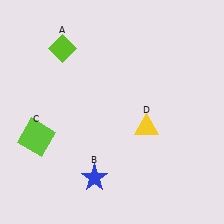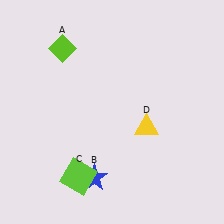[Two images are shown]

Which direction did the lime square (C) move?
The lime square (C) moved right.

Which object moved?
The lime square (C) moved right.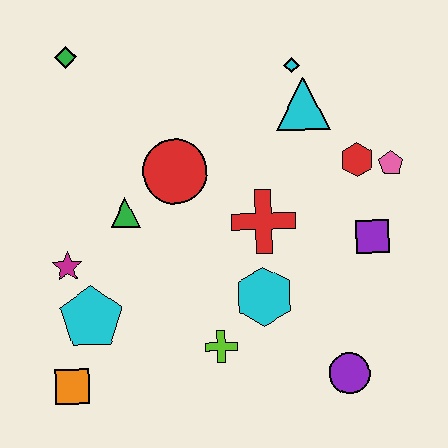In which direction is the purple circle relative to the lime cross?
The purple circle is to the right of the lime cross.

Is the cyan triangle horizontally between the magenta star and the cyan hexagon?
No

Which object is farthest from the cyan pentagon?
The pink pentagon is farthest from the cyan pentagon.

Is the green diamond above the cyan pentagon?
Yes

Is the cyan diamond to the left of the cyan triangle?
Yes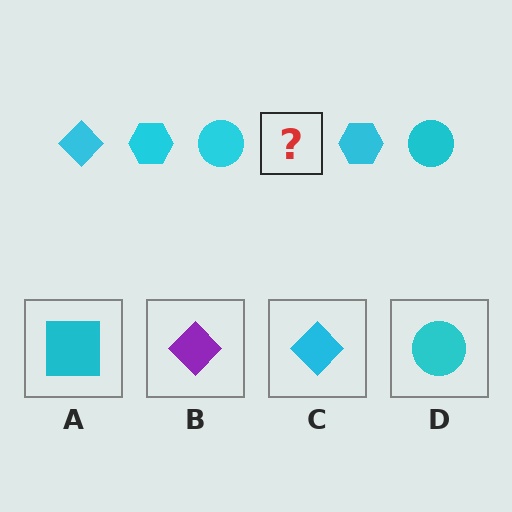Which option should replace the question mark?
Option C.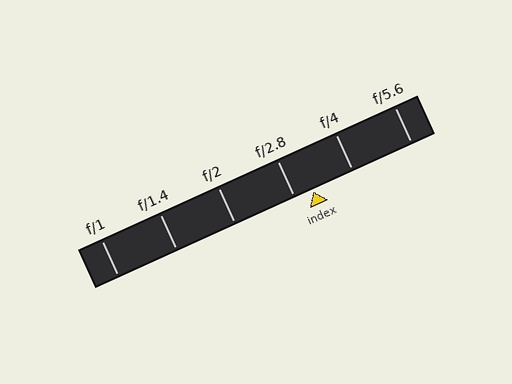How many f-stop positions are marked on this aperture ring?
There are 6 f-stop positions marked.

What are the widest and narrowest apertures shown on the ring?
The widest aperture shown is f/1 and the narrowest is f/5.6.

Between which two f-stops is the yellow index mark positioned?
The index mark is between f/2.8 and f/4.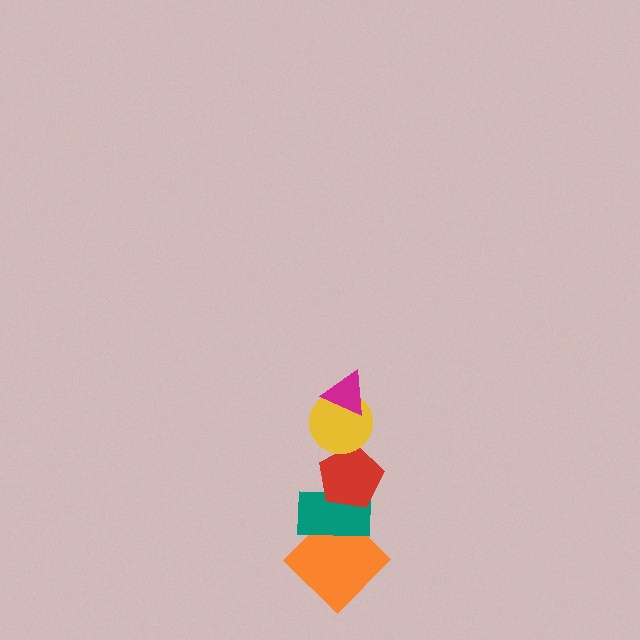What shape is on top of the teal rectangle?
The red pentagon is on top of the teal rectangle.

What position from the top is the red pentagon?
The red pentagon is 3rd from the top.